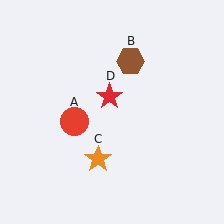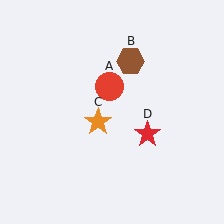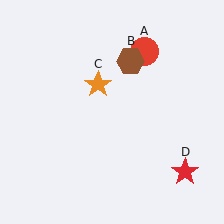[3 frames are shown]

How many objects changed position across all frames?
3 objects changed position: red circle (object A), orange star (object C), red star (object D).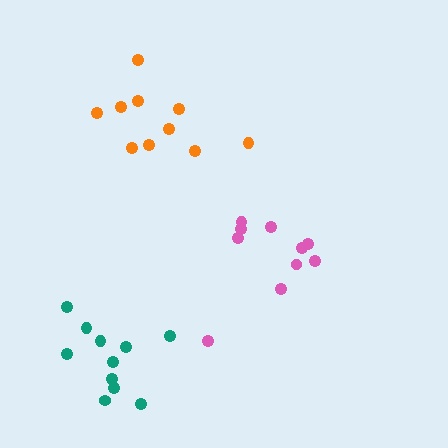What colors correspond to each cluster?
The clusters are colored: pink, teal, orange.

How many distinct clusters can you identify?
There are 3 distinct clusters.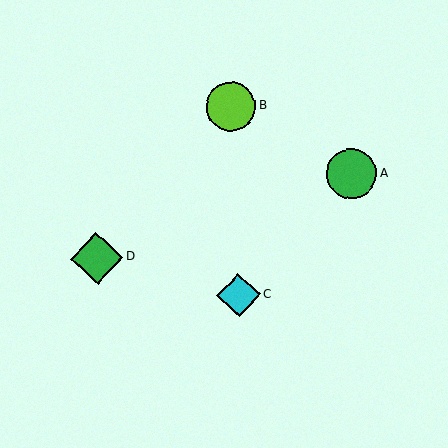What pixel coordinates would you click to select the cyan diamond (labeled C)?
Click at (239, 295) to select the cyan diamond C.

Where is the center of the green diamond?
The center of the green diamond is at (97, 258).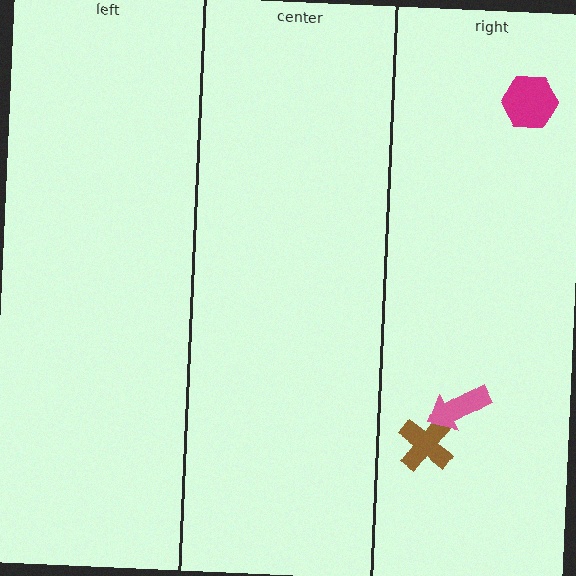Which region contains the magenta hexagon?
The right region.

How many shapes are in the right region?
3.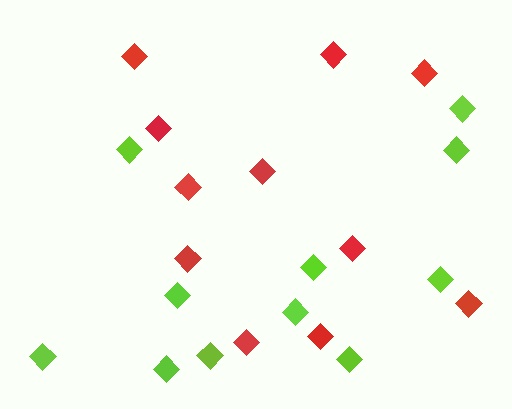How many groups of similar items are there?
There are 2 groups: one group of lime diamonds (11) and one group of red diamonds (11).